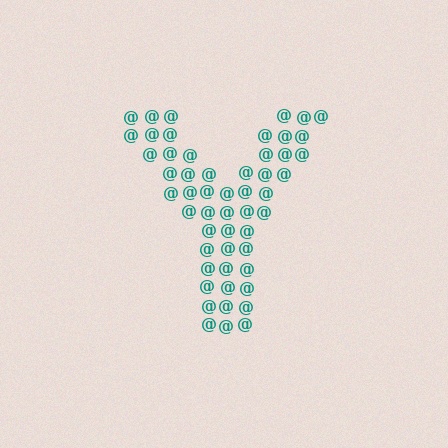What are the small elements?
The small elements are at signs.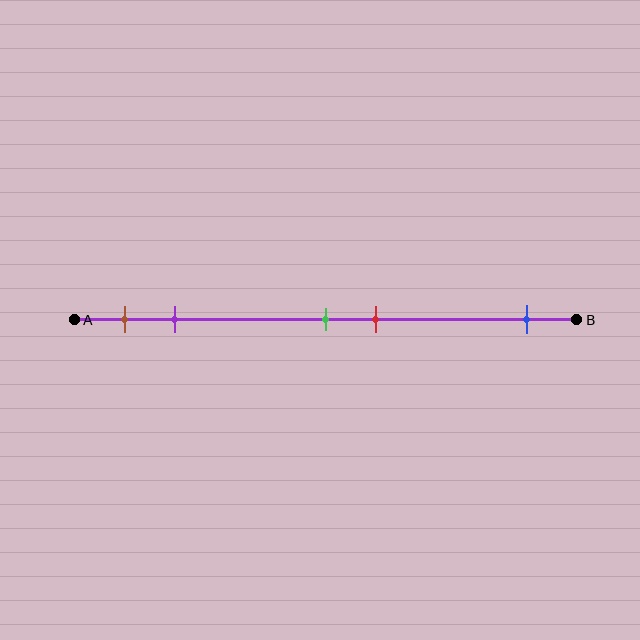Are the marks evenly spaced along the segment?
No, the marks are not evenly spaced.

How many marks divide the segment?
There are 5 marks dividing the segment.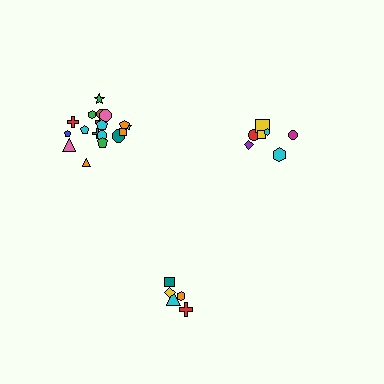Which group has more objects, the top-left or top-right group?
The top-left group.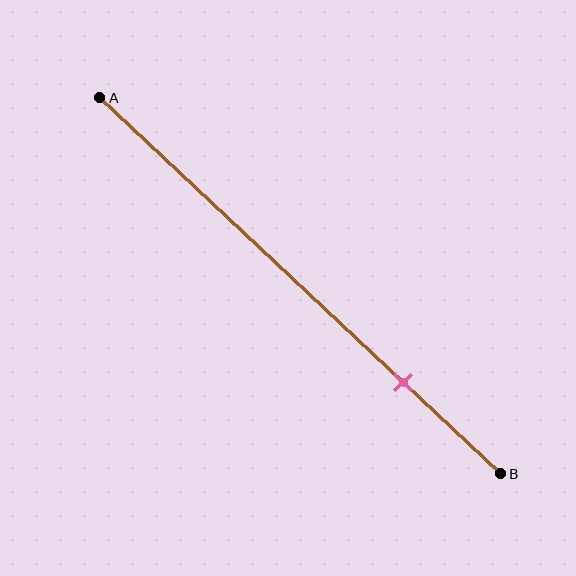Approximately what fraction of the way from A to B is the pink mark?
The pink mark is approximately 75% of the way from A to B.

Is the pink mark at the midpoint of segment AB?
No, the mark is at about 75% from A, not at the 50% midpoint.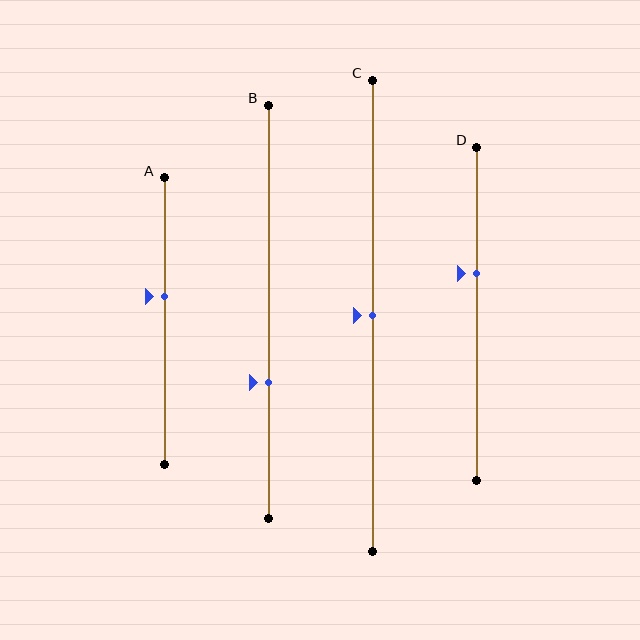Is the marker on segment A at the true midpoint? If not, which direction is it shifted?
No, the marker on segment A is shifted upward by about 9% of the segment length.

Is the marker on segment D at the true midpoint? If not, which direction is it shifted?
No, the marker on segment D is shifted upward by about 12% of the segment length.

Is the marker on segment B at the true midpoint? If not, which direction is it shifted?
No, the marker on segment B is shifted downward by about 17% of the segment length.